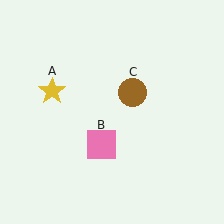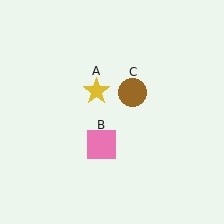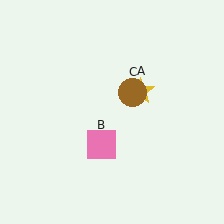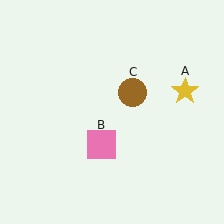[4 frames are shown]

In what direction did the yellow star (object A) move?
The yellow star (object A) moved right.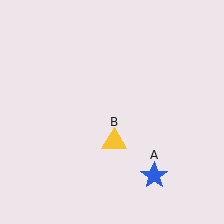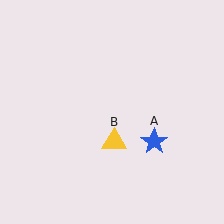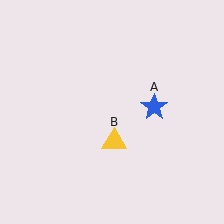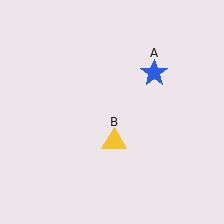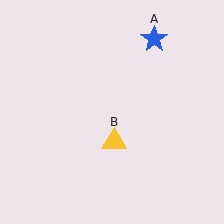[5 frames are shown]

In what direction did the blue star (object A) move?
The blue star (object A) moved up.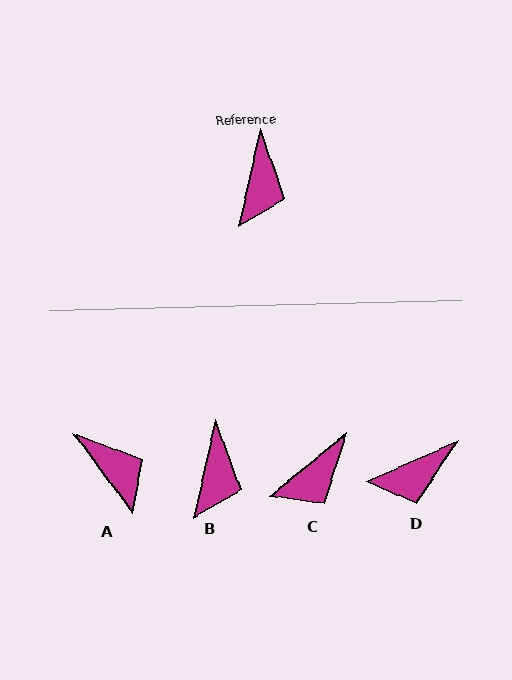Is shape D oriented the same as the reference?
No, it is off by about 53 degrees.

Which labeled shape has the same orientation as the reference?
B.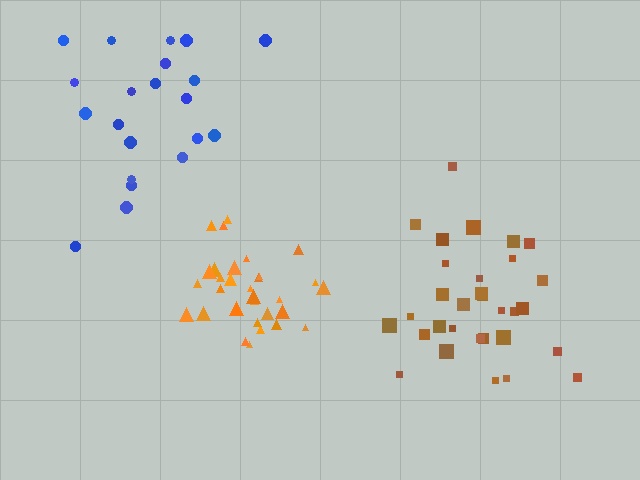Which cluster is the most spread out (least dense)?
Blue.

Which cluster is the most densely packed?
Orange.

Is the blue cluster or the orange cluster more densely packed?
Orange.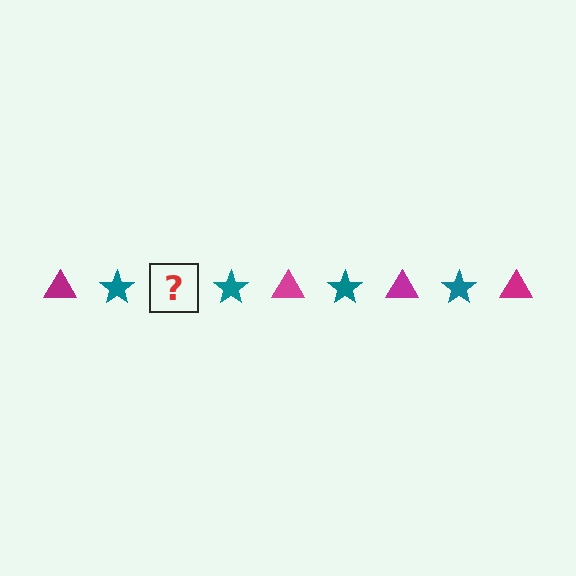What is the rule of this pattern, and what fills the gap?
The rule is that the pattern alternates between magenta triangle and teal star. The gap should be filled with a magenta triangle.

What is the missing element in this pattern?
The missing element is a magenta triangle.